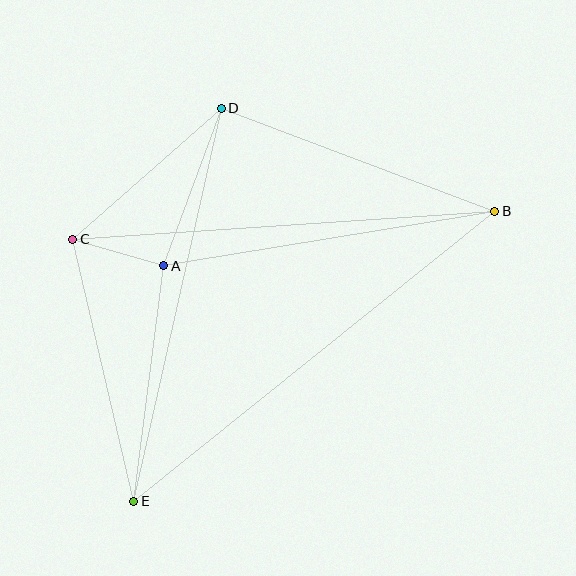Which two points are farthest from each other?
Points B and E are farthest from each other.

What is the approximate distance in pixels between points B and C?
The distance between B and C is approximately 423 pixels.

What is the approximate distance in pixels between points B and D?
The distance between B and D is approximately 292 pixels.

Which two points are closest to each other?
Points A and C are closest to each other.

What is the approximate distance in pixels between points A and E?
The distance between A and E is approximately 237 pixels.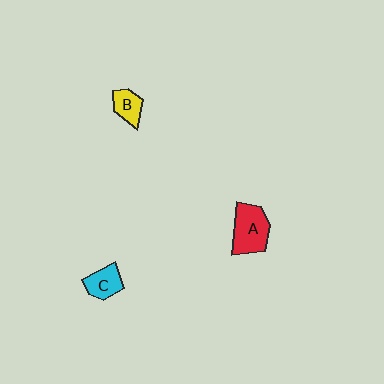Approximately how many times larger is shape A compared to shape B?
Approximately 1.8 times.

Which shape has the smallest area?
Shape B (yellow).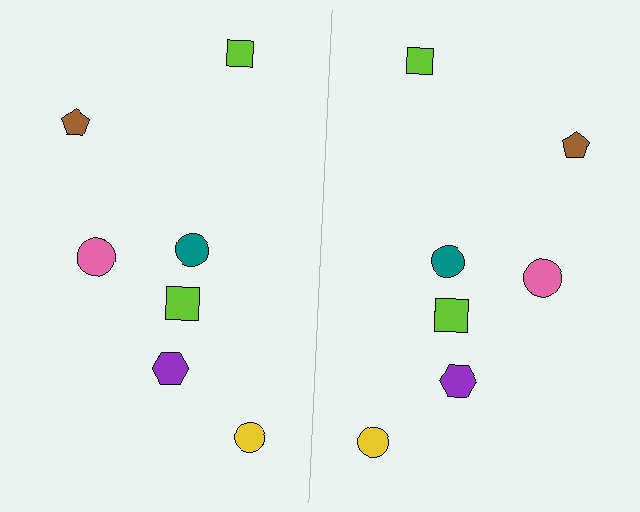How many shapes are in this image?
There are 14 shapes in this image.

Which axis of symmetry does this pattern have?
The pattern has a vertical axis of symmetry running through the center of the image.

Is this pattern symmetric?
Yes, this pattern has bilateral (reflection) symmetry.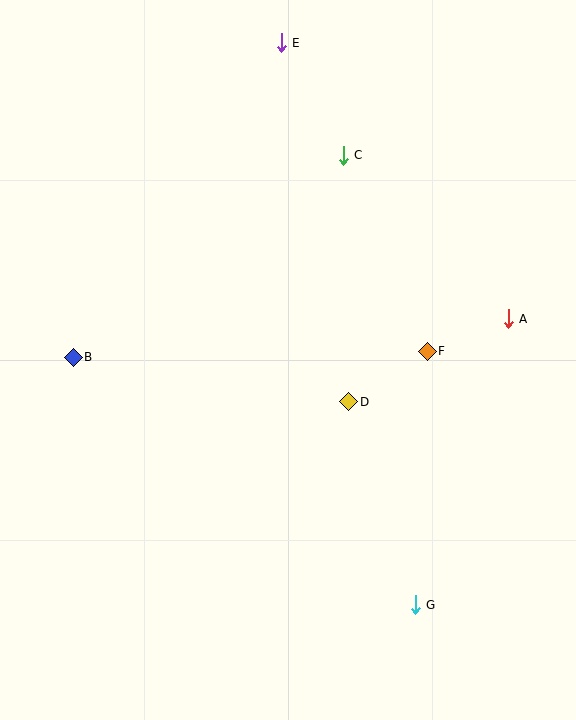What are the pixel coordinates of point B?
Point B is at (73, 357).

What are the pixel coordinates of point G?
Point G is at (415, 605).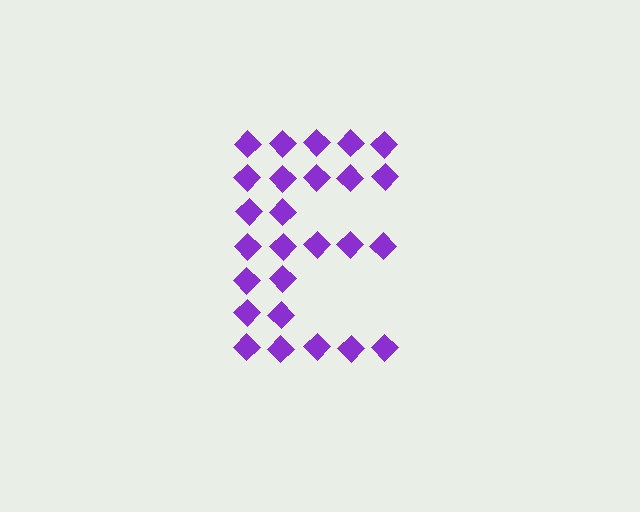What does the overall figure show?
The overall figure shows the letter E.